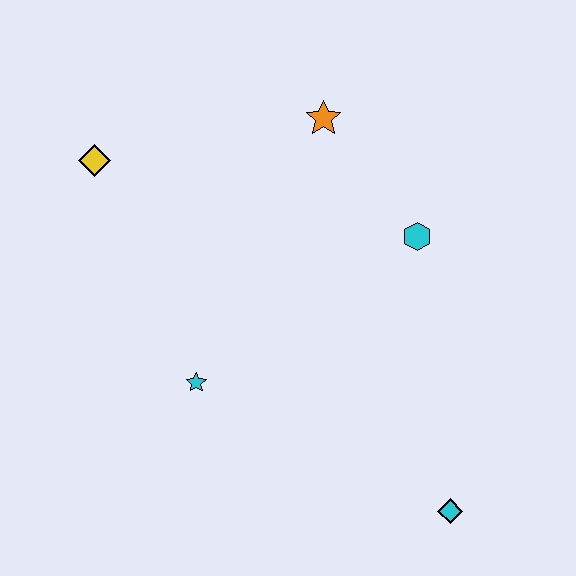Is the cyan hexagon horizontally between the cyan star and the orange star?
No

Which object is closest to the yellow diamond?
The orange star is closest to the yellow diamond.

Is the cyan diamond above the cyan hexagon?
No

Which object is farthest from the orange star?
The cyan diamond is farthest from the orange star.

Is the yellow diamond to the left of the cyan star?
Yes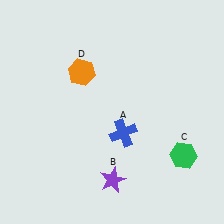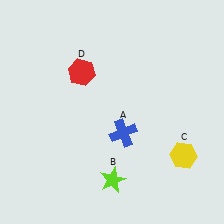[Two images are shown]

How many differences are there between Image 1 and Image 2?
There are 3 differences between the two images.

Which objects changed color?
B changed from purple to lime. C changed from green to yellow. D changed from orange to red.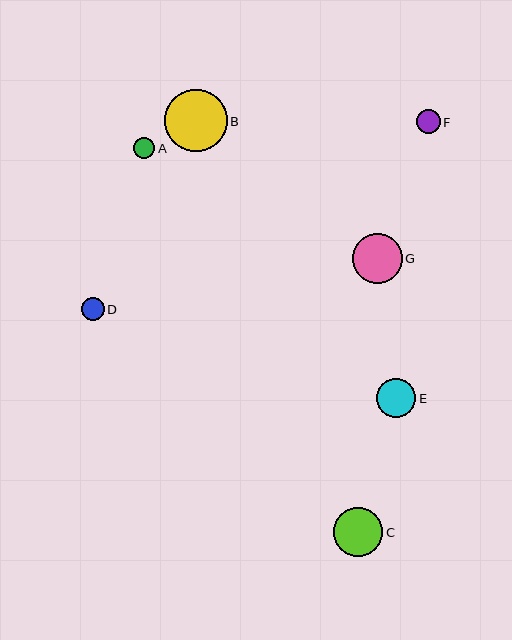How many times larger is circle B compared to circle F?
Circle B is approximately 2.6 times the size of circle F.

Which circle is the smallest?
Circle A is the smallest with a size of approximately 21 pixels.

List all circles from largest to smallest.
From largest to smallest: B, G, C, E, F, D, A.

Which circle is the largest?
Circle B is the largest with a size of approximately 63 pixels.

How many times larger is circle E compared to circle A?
Circle E is approximately 1.9 times the size of circle A.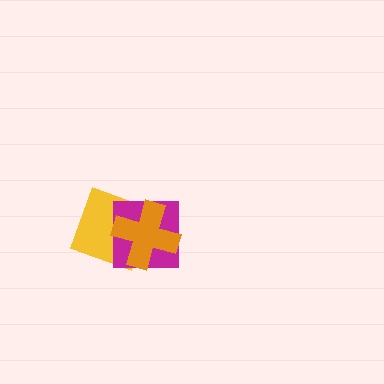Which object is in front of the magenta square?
The orange cross is in front of the magenta square.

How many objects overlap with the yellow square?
2 objects overlap with the yellow square.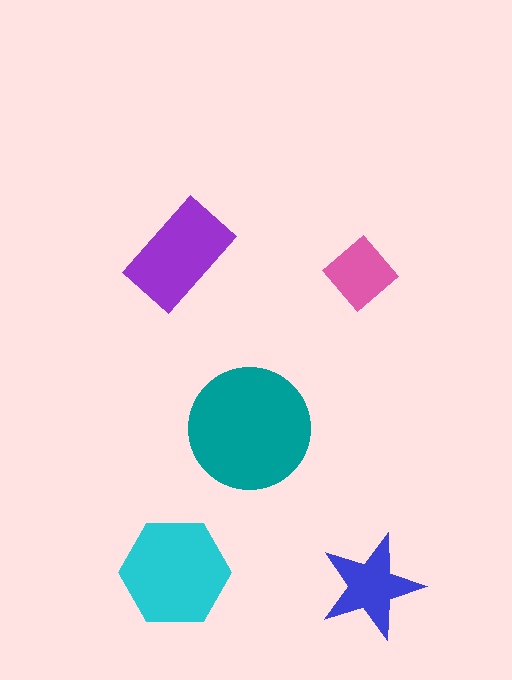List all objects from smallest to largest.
The pink diamond, the blue star, the purple rectangle, the cyan hexagon, the teal circle.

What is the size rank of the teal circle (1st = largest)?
1st.